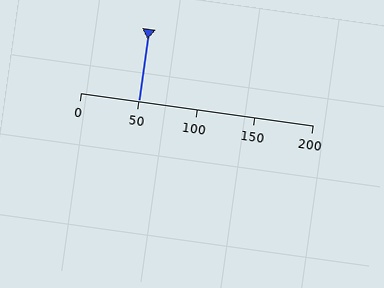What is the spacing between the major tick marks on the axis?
The major ticks are spaced 50 apart.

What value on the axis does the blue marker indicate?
The marker indicates approximately 50.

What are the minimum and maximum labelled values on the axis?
The axis runs from 0 to 200.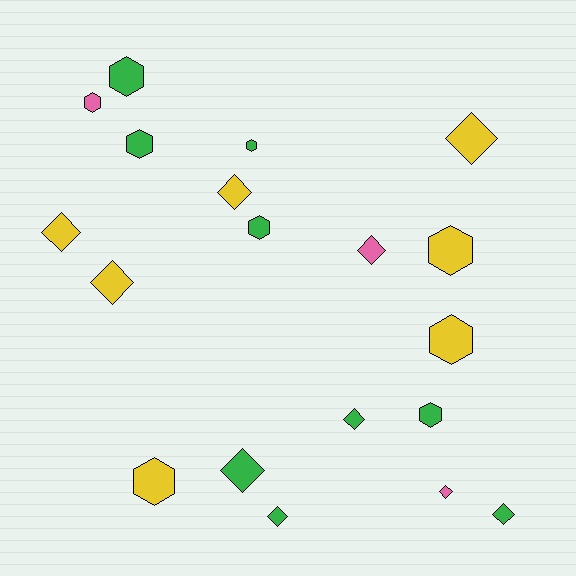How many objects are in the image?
There are 19 objects.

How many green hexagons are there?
There are 5 green hexagons.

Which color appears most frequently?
Green, with 9 objects.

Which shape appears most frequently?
Diamond, with 10 objects.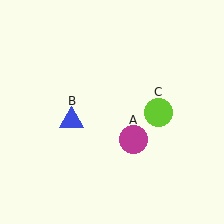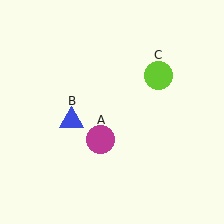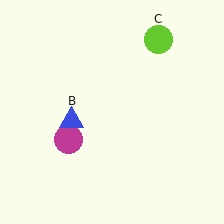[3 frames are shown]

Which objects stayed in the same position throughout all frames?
Blue triangle (object B) remained stationary.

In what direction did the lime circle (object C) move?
The lime circle (object C) moved up.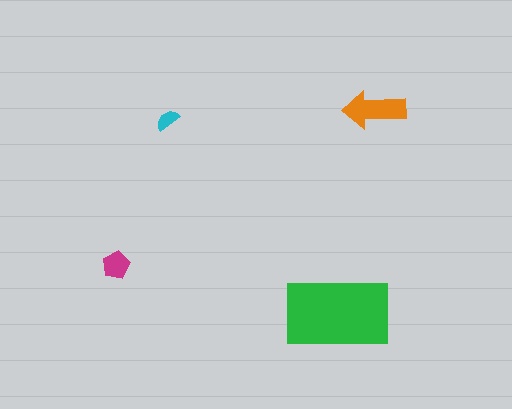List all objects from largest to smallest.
The green rectangle, the orange arrow, the magenta pentagon, the cyan semicircle.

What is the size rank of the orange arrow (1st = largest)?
2nd.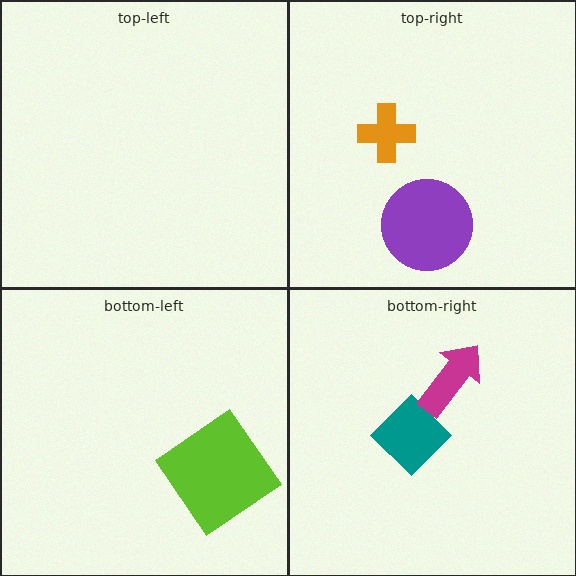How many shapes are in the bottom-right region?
2.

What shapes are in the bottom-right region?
The teal diamond, the magenta arrow.